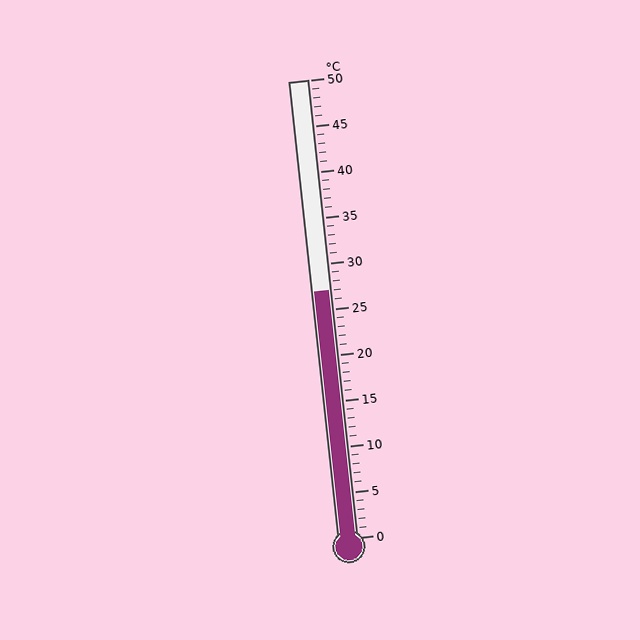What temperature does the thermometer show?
The thermometer shows approximately 27°C.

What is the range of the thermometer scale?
The thermometer scale ranges from 0°C to 50°C.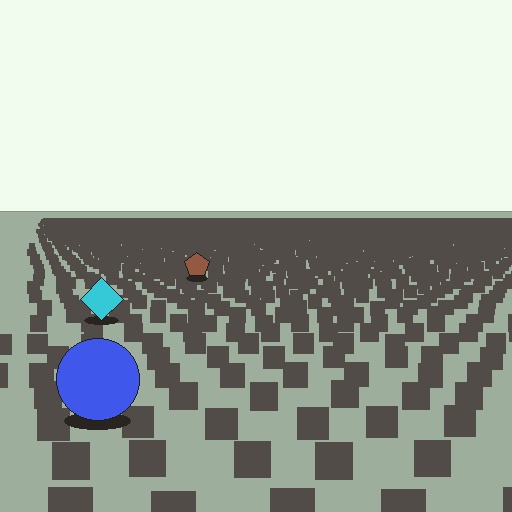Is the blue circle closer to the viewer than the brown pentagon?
Yes. The blue circle is closer — you can tell from the texture gradient: the ground texture is coarser near it.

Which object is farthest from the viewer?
The brown pentagon is farthest from the viewer. It appears smaller and the ground texture around it is denser.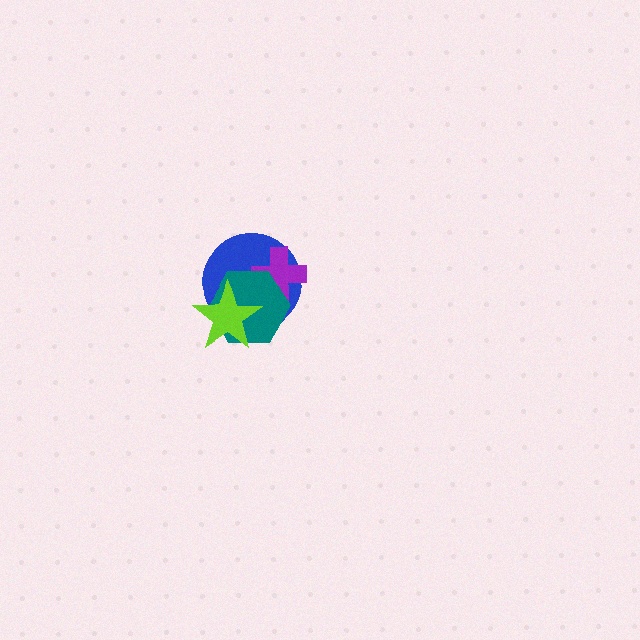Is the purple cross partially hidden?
Yes, it is partially covered by another shape.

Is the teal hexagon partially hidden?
Yes, it is partially covered by another shape.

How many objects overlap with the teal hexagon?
3 objects overlap with the teal hexagon.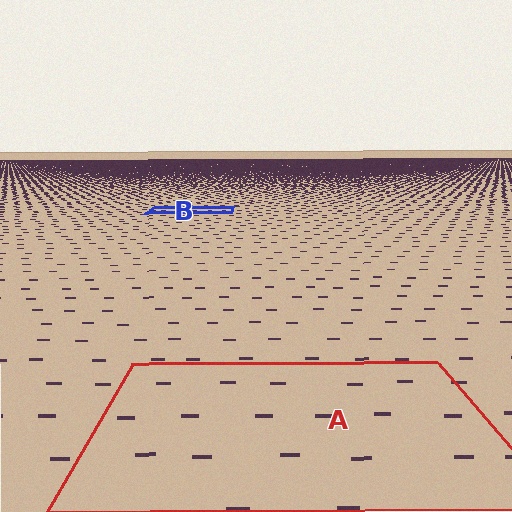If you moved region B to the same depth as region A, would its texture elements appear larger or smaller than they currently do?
They would appear larger. At a closer depth, the same texture elements are projected at a bigger on-screen size.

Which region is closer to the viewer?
Region A is closer. The texture elements there are larger and more spread out.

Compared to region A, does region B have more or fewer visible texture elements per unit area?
Region B has more texture elements per unit area — they are packed more densely because it is farther away.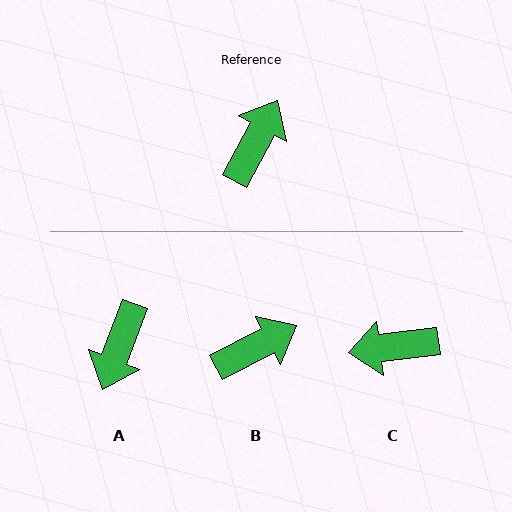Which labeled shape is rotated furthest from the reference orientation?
A, about 173 degrees away.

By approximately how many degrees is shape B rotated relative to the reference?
Approximately 34 degrees clockwise.